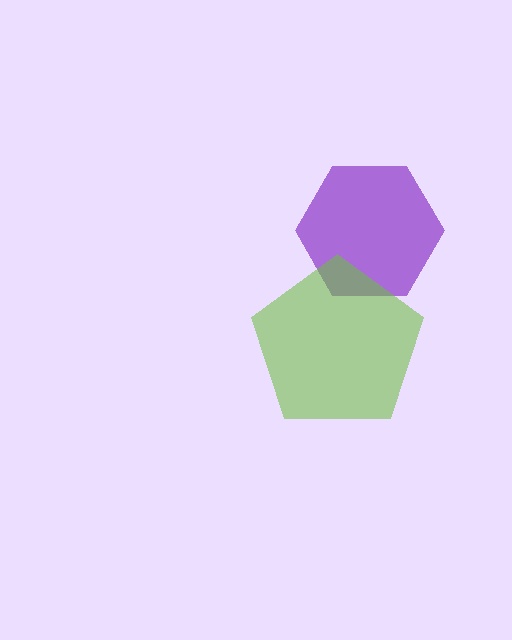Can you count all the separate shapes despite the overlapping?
Yes, there are 2 separate shapes.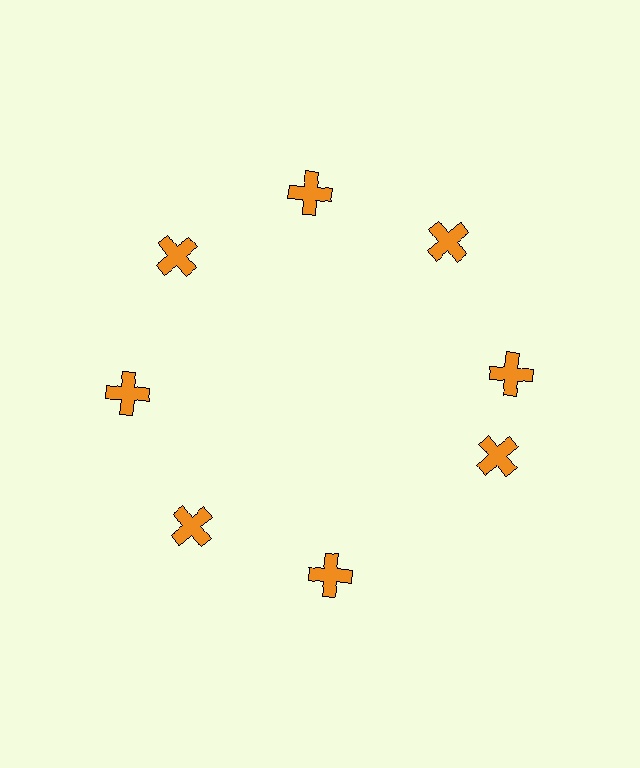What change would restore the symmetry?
The symmetry would be restored by rotating it back into even spacing with its neighbors so that all 8 crosses sit at equal angles and equal distance from the center.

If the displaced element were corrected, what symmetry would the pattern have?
It would have 8-fold rotational symmetry — the pattern would map onto itself every 45 degrees.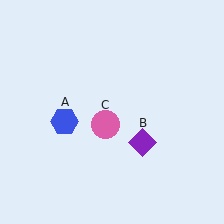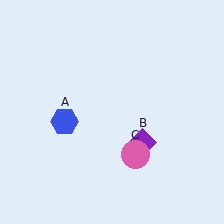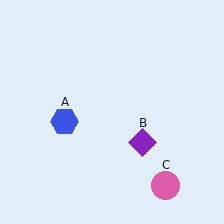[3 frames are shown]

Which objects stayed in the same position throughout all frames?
Blue hexagon (object A) and purple diamond (object B) remained stationary.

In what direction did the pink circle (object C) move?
The pink circle (object C) moved down and to the right.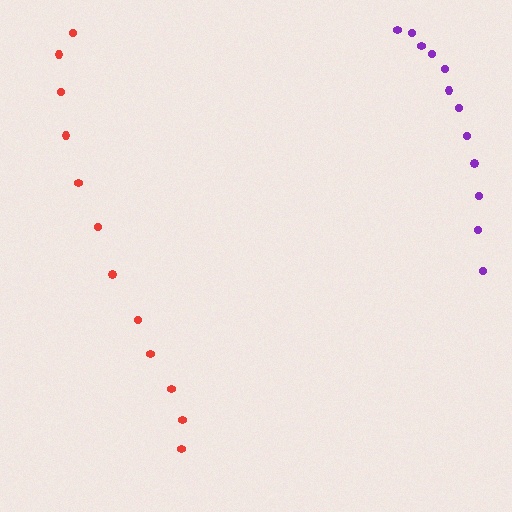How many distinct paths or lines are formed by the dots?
There are 2 distinct paths.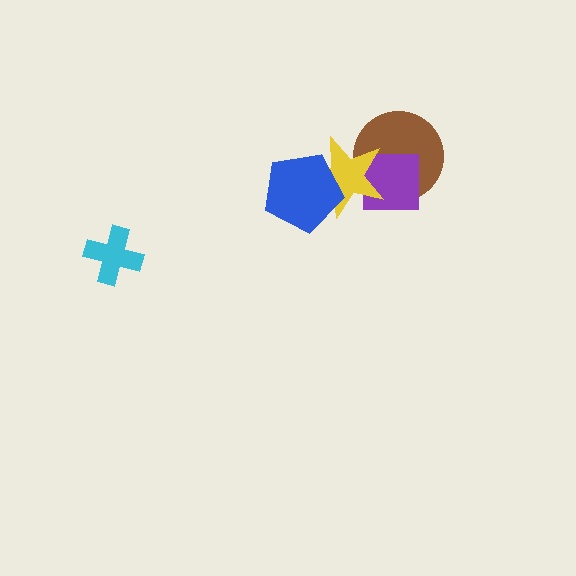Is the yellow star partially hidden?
Yes, it is partially covered by another shape.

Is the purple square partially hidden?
Yes, it is partially covered by another shape.